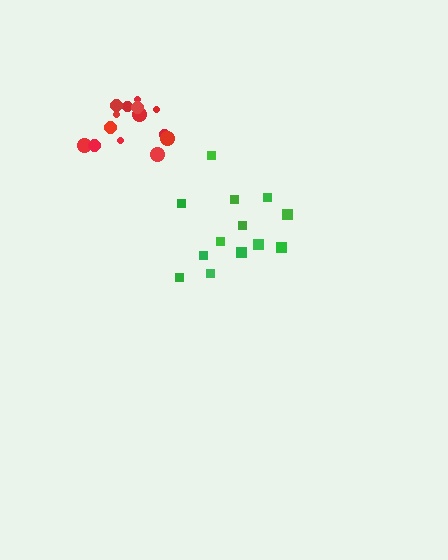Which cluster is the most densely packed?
Red.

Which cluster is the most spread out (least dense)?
Green.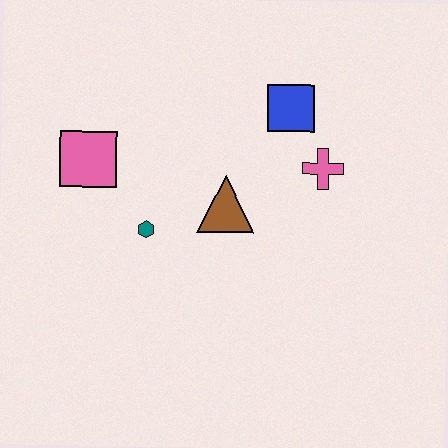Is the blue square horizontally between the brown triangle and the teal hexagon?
No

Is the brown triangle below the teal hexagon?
No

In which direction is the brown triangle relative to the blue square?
The brown triangle is below the blue square.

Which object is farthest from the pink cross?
The pink square is farthest from the pink cross.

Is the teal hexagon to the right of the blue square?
No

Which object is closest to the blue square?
The pink cross is closest to the blue square.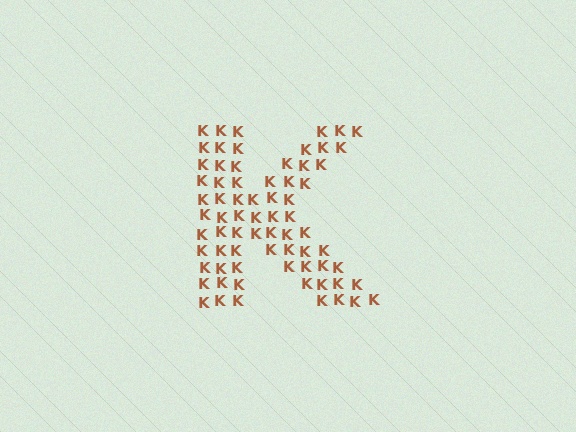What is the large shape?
The large shape is the letter K.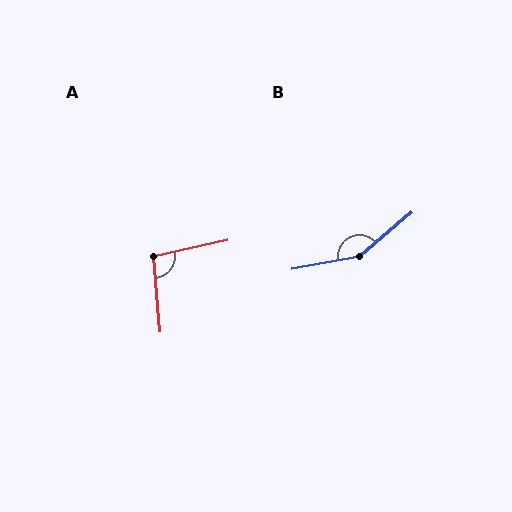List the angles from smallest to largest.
A (98°), B (150°).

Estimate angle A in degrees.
Approximately 98 degrees.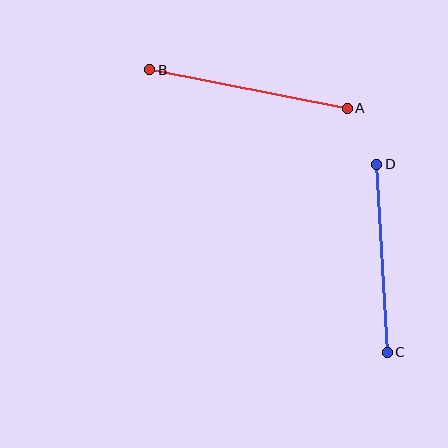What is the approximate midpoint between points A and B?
The midpoint is at approximately (249, 89) pixels.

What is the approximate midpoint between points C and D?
The midpoint is at approximately (382, 258) pixels.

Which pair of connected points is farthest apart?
Points A and B are farthest apart.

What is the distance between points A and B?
The distance is approximately 201 pixels.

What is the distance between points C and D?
The distance is approximately 188 pixels.